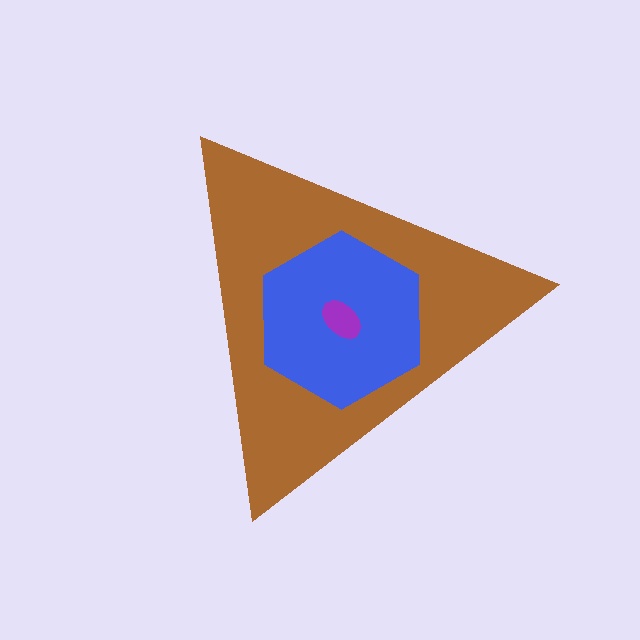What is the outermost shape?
The brown triangle.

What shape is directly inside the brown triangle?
The blue hexagon.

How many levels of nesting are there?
3.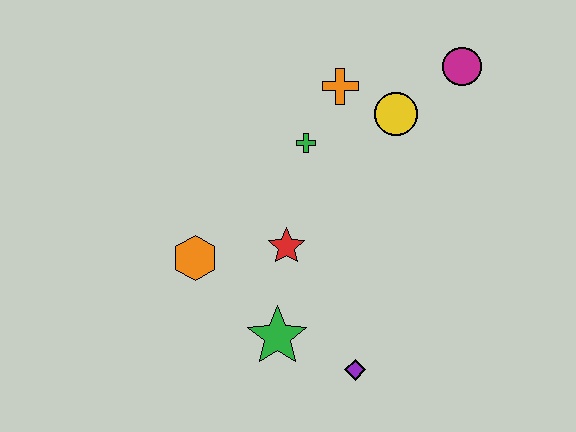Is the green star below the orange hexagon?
Yes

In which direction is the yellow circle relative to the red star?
The yellow circle is above the red star.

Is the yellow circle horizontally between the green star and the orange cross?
No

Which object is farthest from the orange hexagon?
The magenta circle is farthest from the orange hexagon.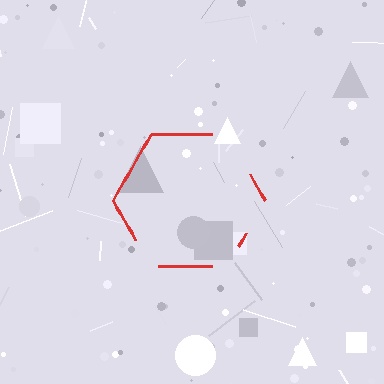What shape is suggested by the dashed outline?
The dashed outline suggests a hexagon.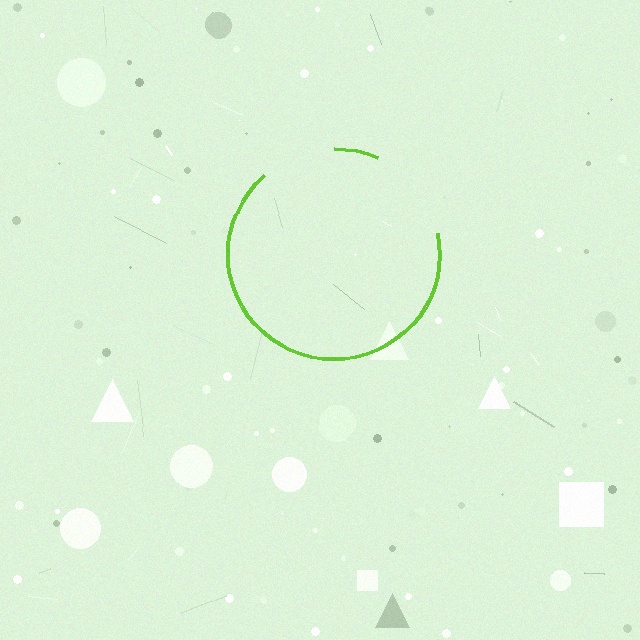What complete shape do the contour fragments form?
The contour fragments form a circle.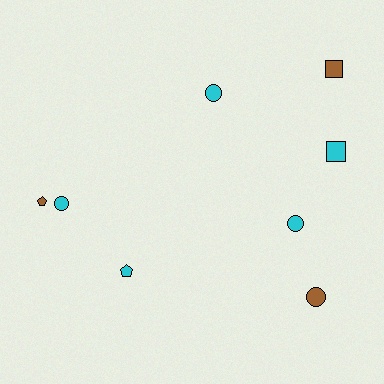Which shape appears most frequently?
Circle, with 4 objects.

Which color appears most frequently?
Cyan, with 5 objects.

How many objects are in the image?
There are 8 objects.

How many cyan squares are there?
There is 1 cyan square.